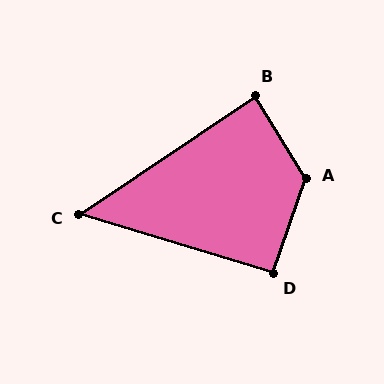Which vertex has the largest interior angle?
A, at approximately 129 degrees.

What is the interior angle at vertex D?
Approximately 92 degrees (approximately right).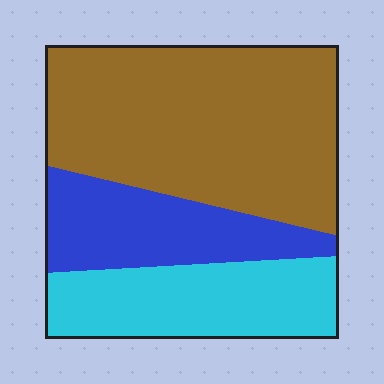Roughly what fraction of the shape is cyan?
Cyan covers 25% of the shape.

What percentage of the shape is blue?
Blue takes up about one fifth (1/5) of the shape.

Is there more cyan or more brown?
Brown.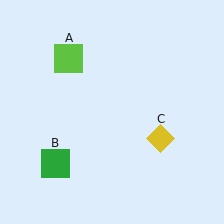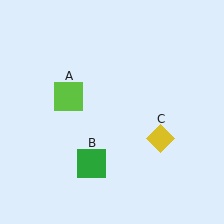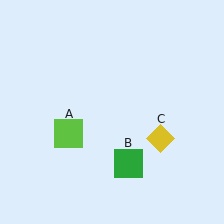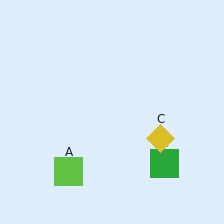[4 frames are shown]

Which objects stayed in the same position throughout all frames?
Yellow diamond (object C) remained stationary.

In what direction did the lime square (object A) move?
The lime square (object A) moved down.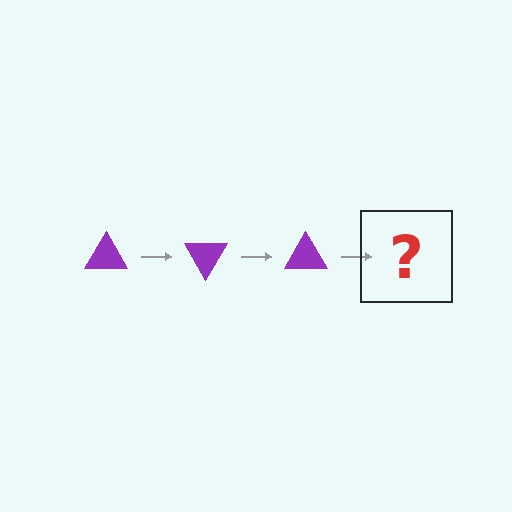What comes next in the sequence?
The next element should be a purple triangle rotated 180 degrees.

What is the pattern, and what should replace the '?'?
The pattern is that the triangle rotates 60 degrees each step. The '?' should be a purple triangle rotated 180 degrees.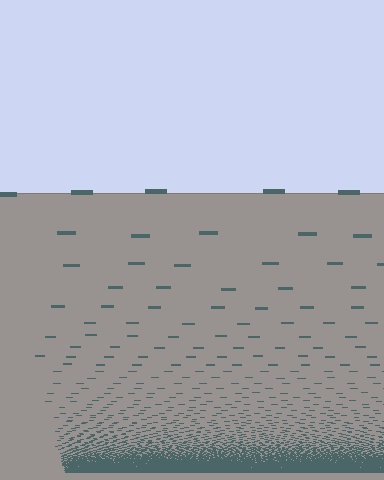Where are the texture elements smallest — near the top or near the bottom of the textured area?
Near the bottom.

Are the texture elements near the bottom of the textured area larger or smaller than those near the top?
Smaller. The gradient is inverted — elements near the bottom are smaller and denser.